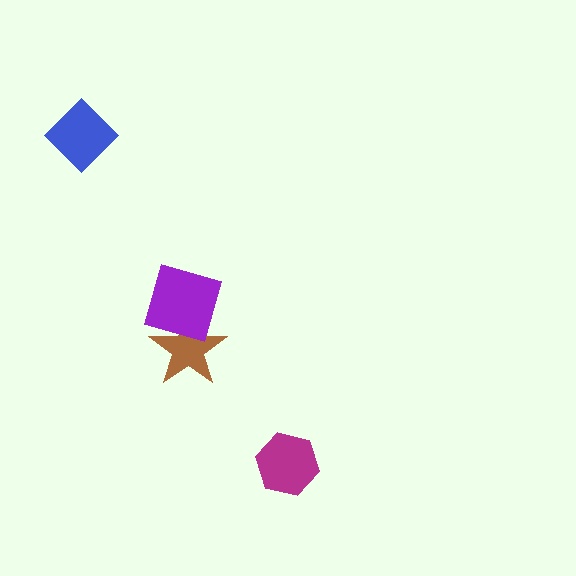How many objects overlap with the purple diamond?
1 object overlaps with the purple diamond.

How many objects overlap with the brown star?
1 object overlaps with the brown star.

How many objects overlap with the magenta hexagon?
0 objects overlap with the magenta hexagon.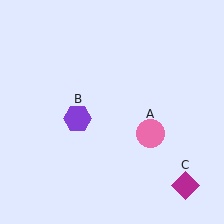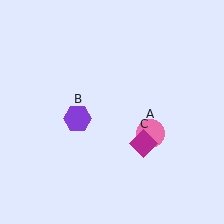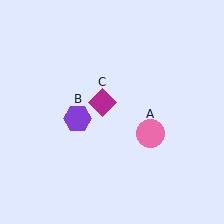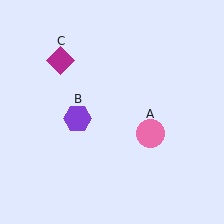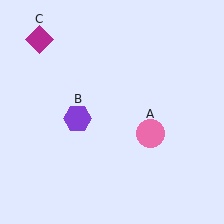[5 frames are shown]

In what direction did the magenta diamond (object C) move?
The magenta diamond (object C) moved up and to the left.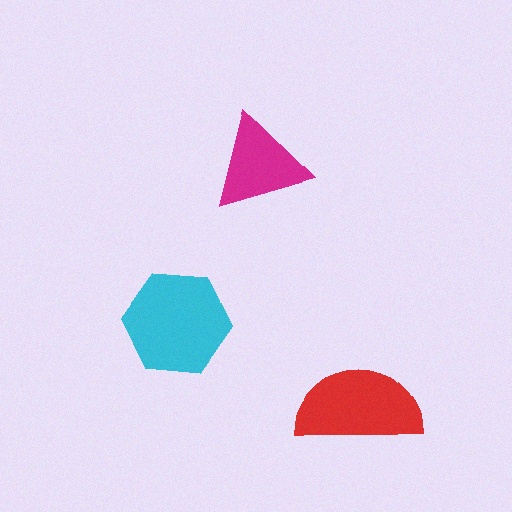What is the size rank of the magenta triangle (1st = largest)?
3rd.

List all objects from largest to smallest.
The cyan hexagon, the red semicircle, the magenta triangle.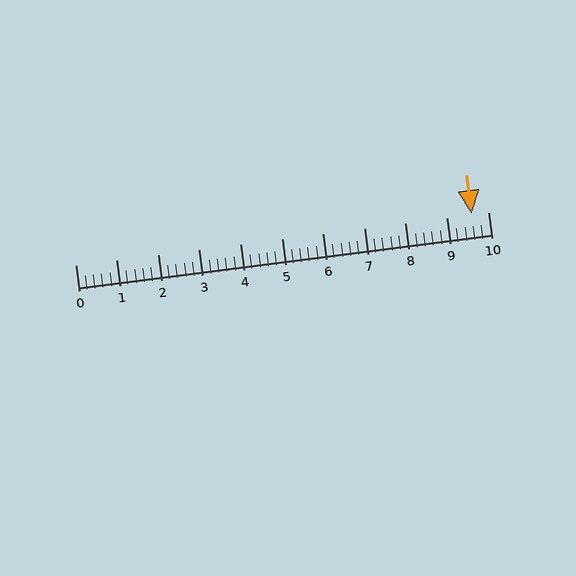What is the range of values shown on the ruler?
The ruler shows values from 0 to 10.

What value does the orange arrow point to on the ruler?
The orange arrow points to approximately 9.6.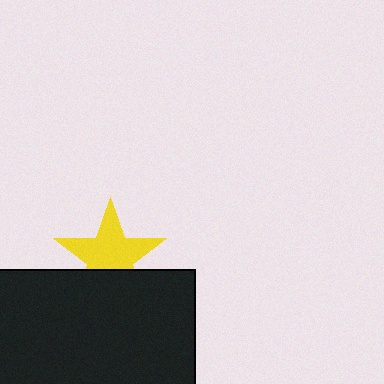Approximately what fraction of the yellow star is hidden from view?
Roughly 30% of the yellow star is hidden behind the black rectangle.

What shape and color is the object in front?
The object in front is a black rectangle.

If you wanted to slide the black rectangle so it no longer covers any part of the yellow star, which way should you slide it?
Slide it down — that is the most direct way to separate the two shapes.